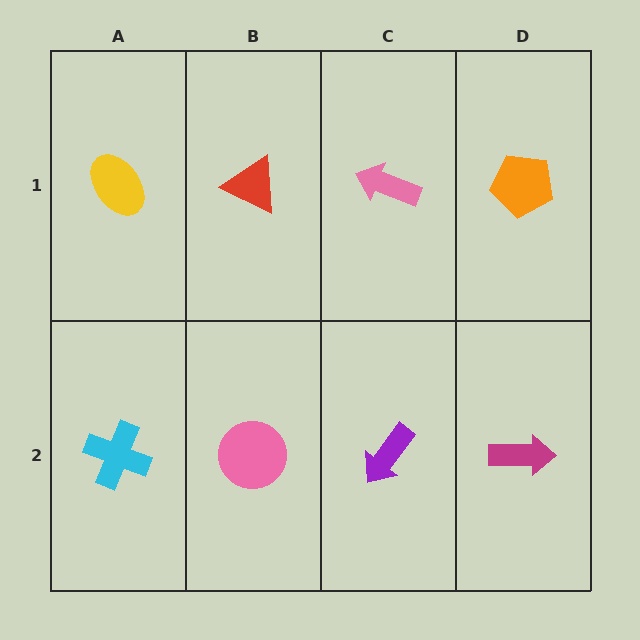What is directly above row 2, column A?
A yellow ellipse.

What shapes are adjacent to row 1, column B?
A pink circle (row 2, column B), a yellow ellipse (row 1, column A), a pink arrow (row 1, column C).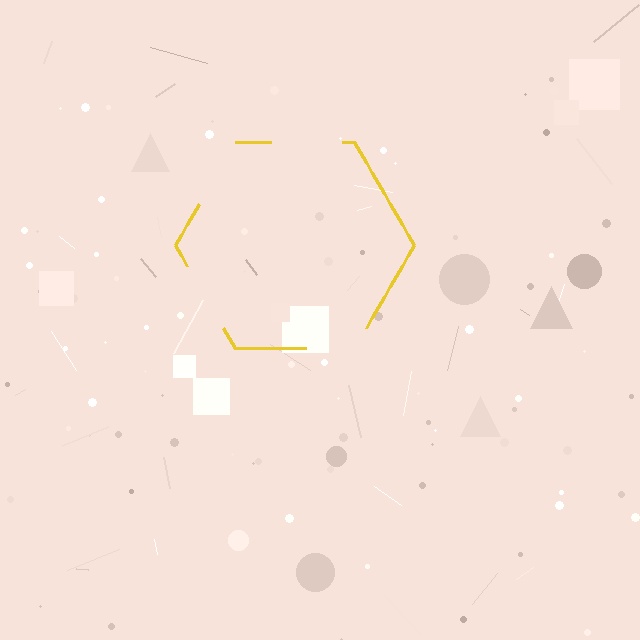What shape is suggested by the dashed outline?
The dashed outline suggests a hexagon.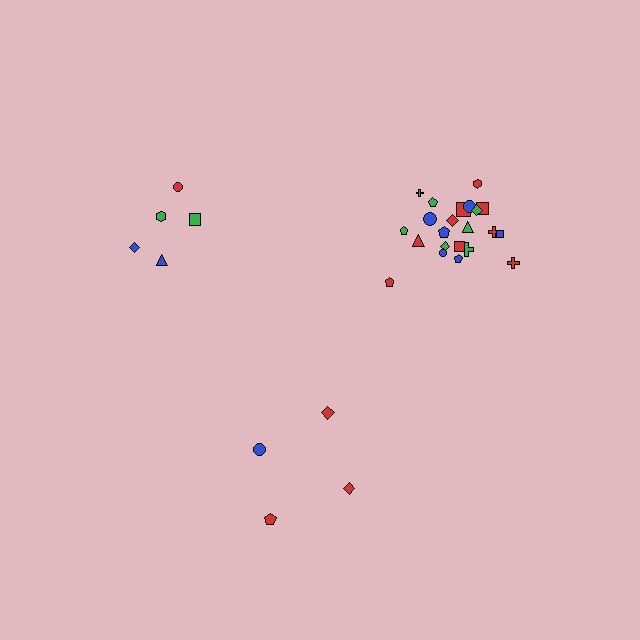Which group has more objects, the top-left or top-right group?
The top-right group.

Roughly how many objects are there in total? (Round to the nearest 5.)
Roughly 30 objects in total.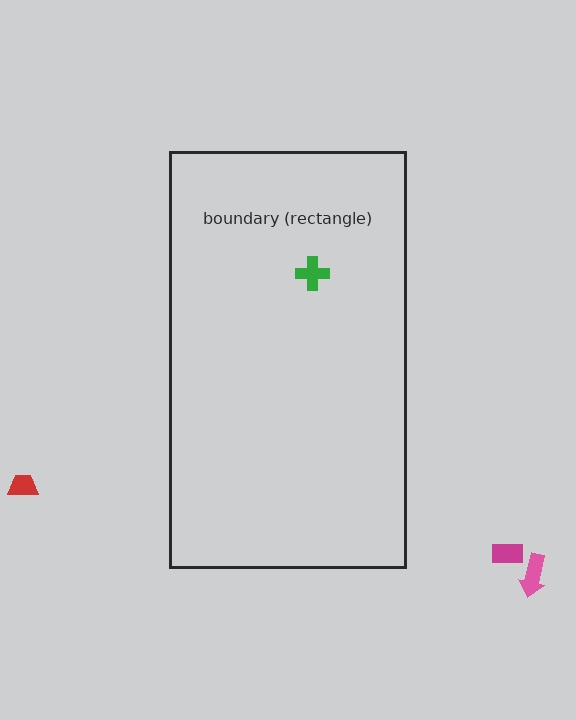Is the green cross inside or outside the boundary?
Inside.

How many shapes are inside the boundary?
1 inside, 3 outside.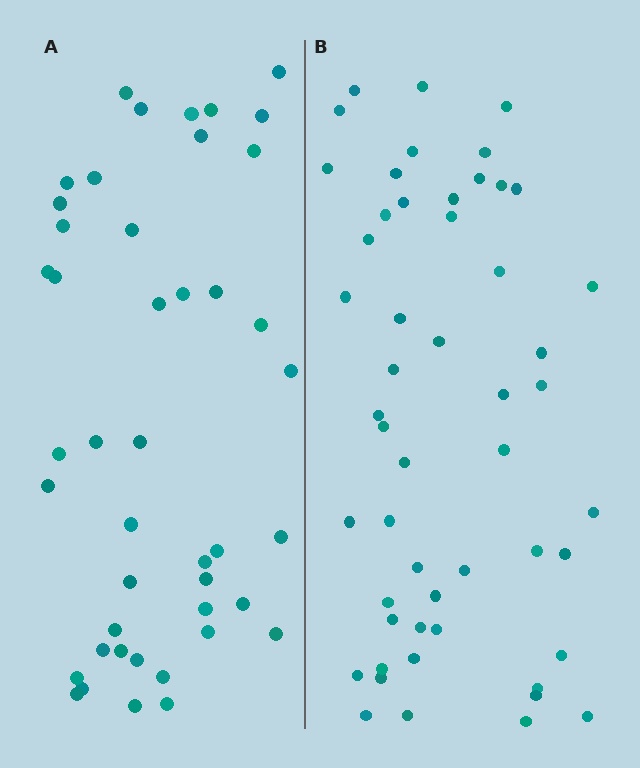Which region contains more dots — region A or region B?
Region B (the right region) has more dots.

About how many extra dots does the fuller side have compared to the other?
Region B has roughly 8 or so more dots than region A.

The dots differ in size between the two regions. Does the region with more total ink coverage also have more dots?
No. Region A has more total ink coverage because its dots are larger, but region B actually contains more individual dots. Total area can be misleading — the number of items is what matters here.